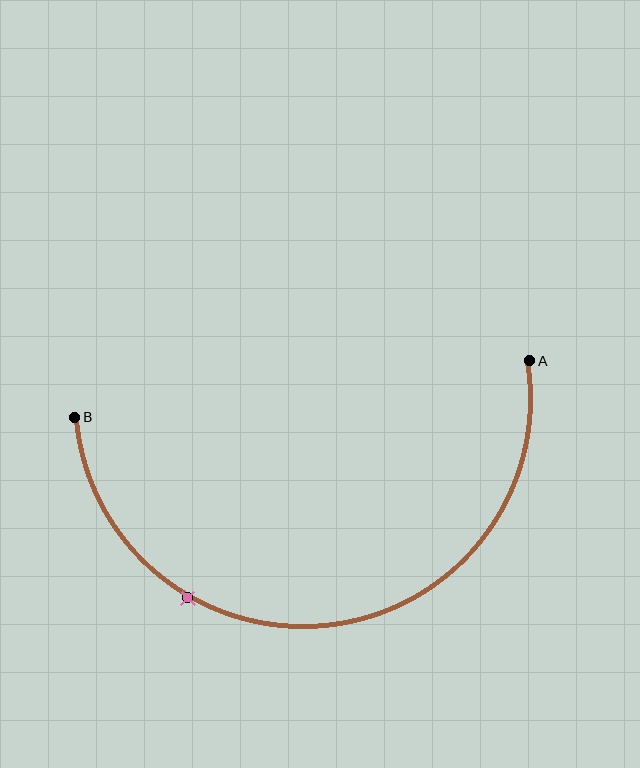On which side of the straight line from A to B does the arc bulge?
The arc bulges below the straight line connecting A and B.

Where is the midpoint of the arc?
The arc midpoint is the point on the curve farthest from the straight line joining A and B. It sits below that line.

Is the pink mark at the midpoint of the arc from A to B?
No. The pink mark lies on the arc but is closer to endpoint B. The arc midpoint would be at the point on the curve equidistant along the arc from both A and B.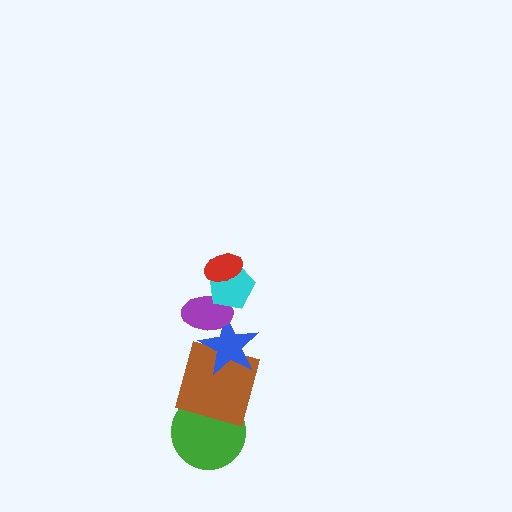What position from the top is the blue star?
The blue star is 4th from the top.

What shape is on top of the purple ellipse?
The cyan pentagon is on top of the purple ellipse.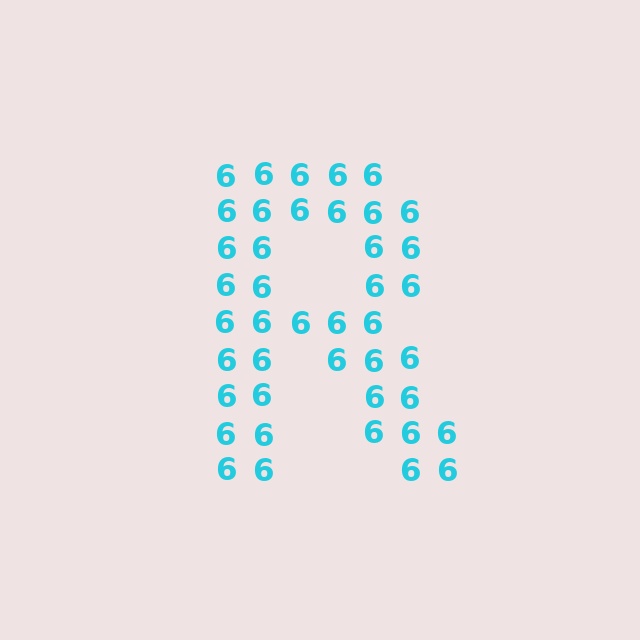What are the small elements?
The small elements are digit 6's.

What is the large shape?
The large shape is the letter R.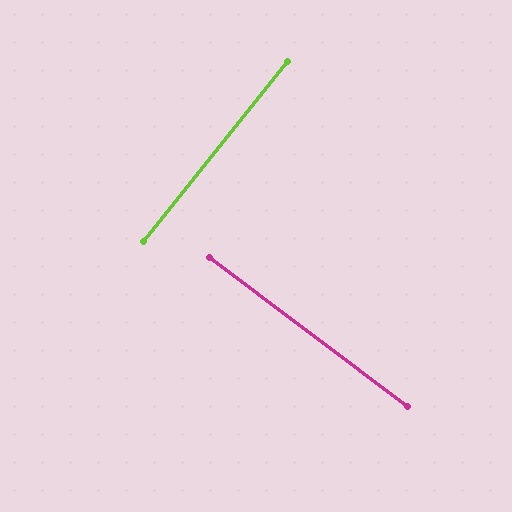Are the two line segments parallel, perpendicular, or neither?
Perpendicular — they meet at approximately 88°.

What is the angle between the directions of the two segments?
Approximately 88 degrees.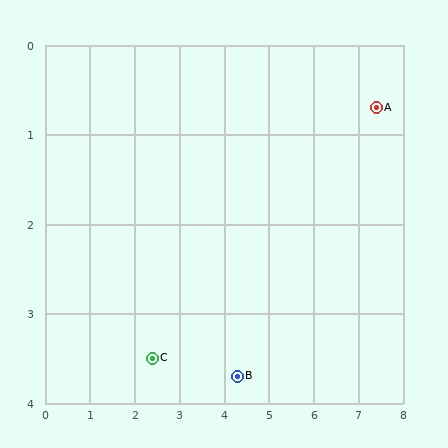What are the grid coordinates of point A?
Point A is at approximately (7.4, 0.7).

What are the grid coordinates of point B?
Point B is at approximately (4.3, 3.7).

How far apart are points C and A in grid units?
Points C and A are about 5.7 grid units apart.